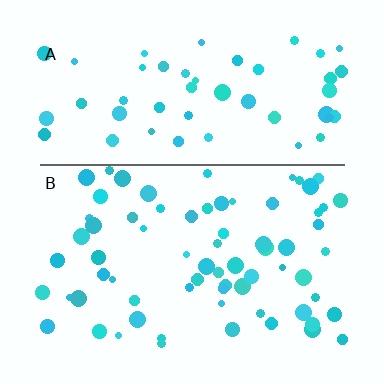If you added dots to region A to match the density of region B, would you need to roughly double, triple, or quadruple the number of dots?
Approximately double.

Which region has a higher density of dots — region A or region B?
B (the bottom).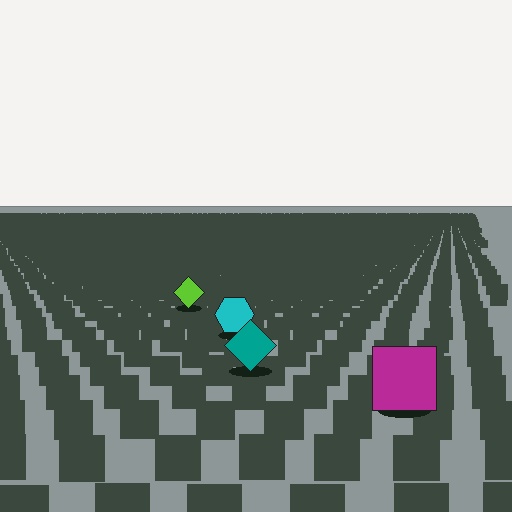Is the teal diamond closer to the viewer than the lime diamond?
Yes. The teal diamond is closer — you can tell from the texture gradient: the ground texture is coarser near it.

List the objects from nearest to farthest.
From nearest to farthest: the magenta square, the teal diamond, the cyan hexagon, the lime diamond.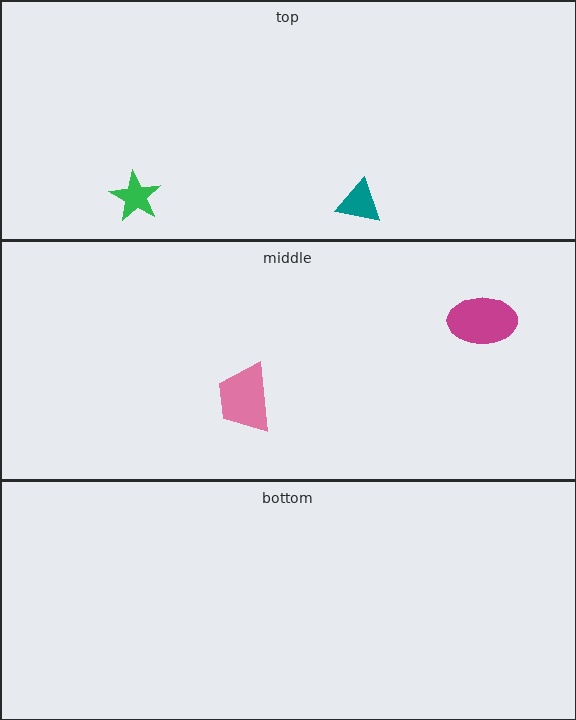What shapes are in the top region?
The green star, the teal triangle.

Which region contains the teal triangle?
The top region.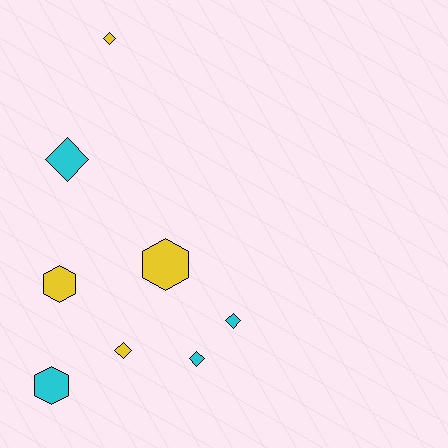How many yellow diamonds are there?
There are 2 yellow diamonds.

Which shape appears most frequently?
Diamond, with 5 objects.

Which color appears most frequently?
Cyan, with 4 objects.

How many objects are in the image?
There are 8 objects.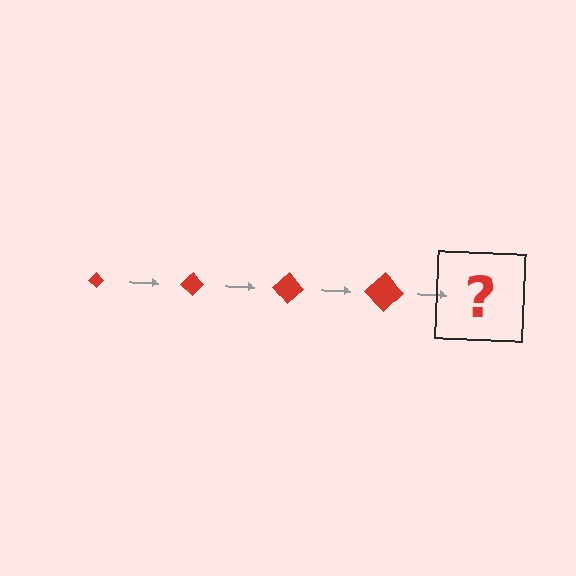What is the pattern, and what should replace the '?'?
The pattern is that the diamond gets progressively larger each step. The '?' should be a red diamond, larger than the previous one.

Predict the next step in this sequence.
The next step is a red diamond, larger than the previous one.